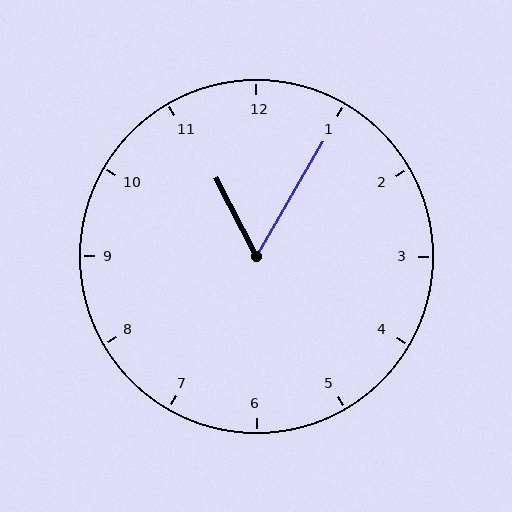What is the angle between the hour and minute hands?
Approximately 58 degrees.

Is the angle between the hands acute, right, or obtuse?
It is acute.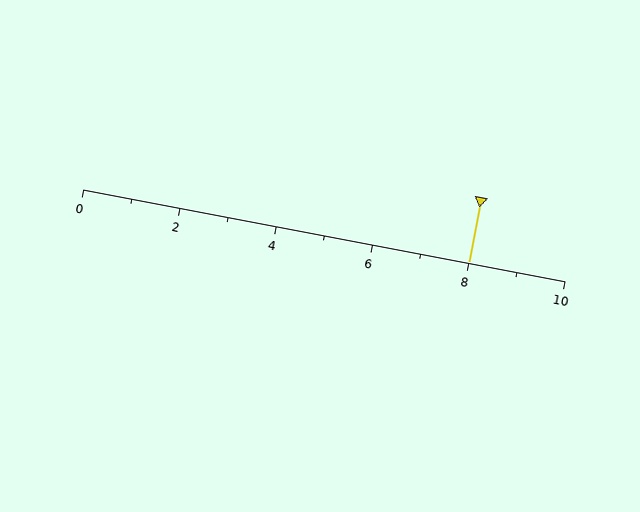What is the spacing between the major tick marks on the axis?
The major ticks are spaced 2 apart.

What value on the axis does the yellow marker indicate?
The marker indicates approximately 8.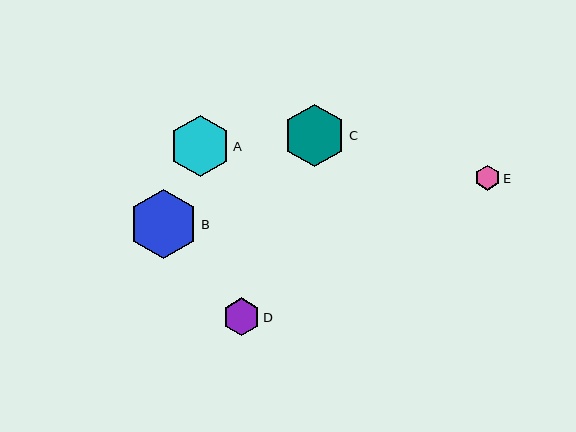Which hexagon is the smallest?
Hexagon E is the smallest with a size of approximately 25 pixels.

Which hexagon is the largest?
Hexagon B is the largest with a size of approximately 69 pixels.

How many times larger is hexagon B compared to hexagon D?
Hexagon B is approximately 1.8 times the size of hexagon D.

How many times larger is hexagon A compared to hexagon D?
Hexagon A is approximately 1.6 times the size of hexagon D.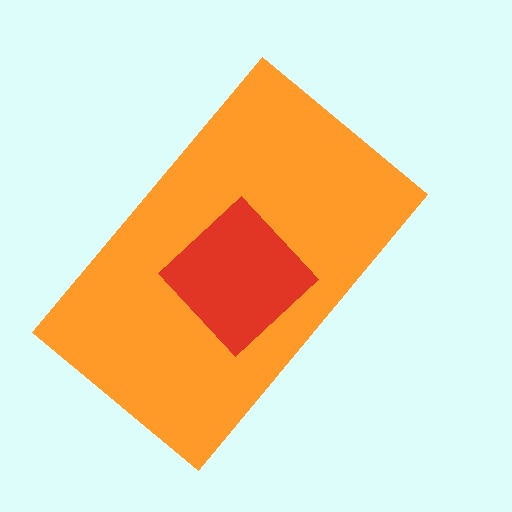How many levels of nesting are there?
2.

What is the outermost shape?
The orange rectangle.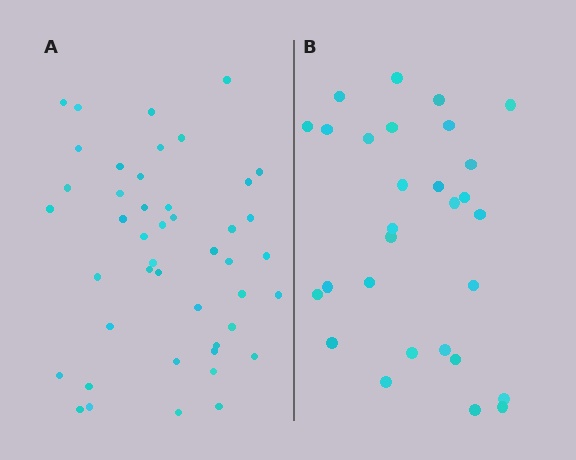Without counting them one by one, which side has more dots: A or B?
Region A (the left region) has more dots.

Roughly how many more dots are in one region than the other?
Region A has approximately 15 more dots than region B.